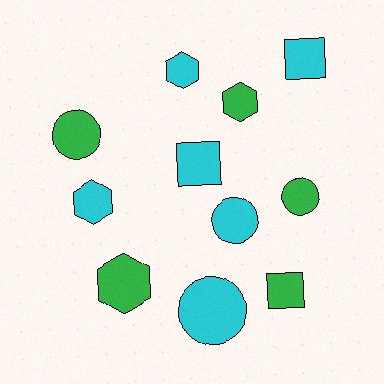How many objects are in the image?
There are 11 objects.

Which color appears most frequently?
Cyan, with 6 objects.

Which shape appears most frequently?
Hexagon, with 4 objects.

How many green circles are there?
There are 2 green circles.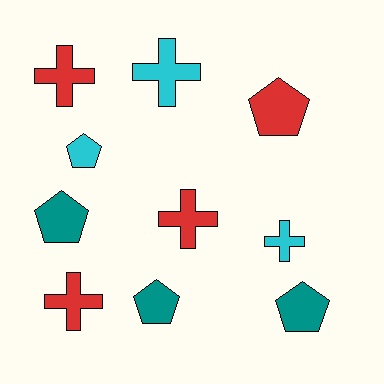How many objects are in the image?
There are 10 objects.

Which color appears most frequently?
Red, with 4 objects.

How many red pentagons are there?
There is 1 red pentagon.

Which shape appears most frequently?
Cross, with 5 objects.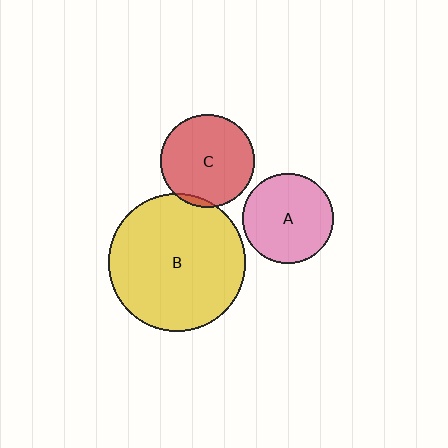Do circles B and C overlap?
Yes.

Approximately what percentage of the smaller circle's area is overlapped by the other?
Approximately 5%.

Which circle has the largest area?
Circle B (yellow).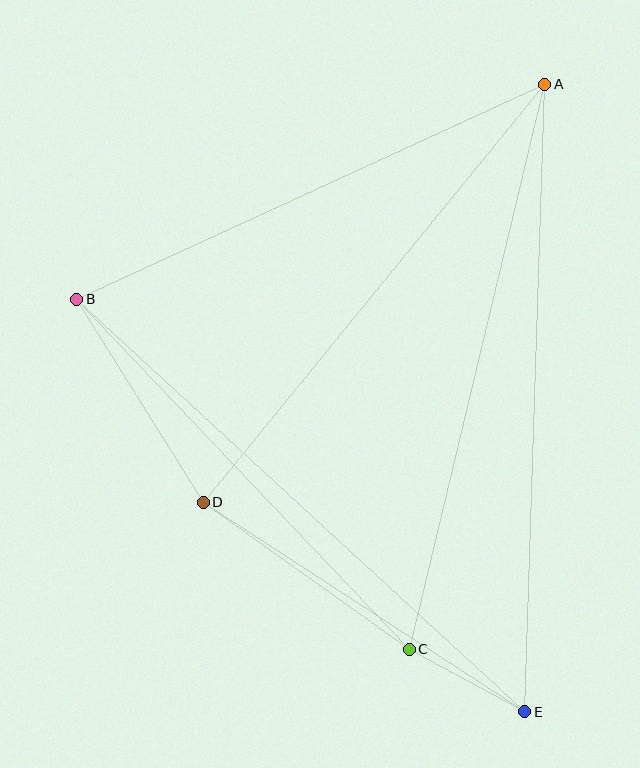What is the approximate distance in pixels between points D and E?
The distance between D and E is approximately 384 pixels.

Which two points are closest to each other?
Points C and E are closest to each other.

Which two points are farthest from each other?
Points A and E are farthest from each other.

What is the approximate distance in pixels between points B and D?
The distance between B and D is approximately 239 pixels.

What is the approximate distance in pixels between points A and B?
The distance between A and B is approximately 515 pixels.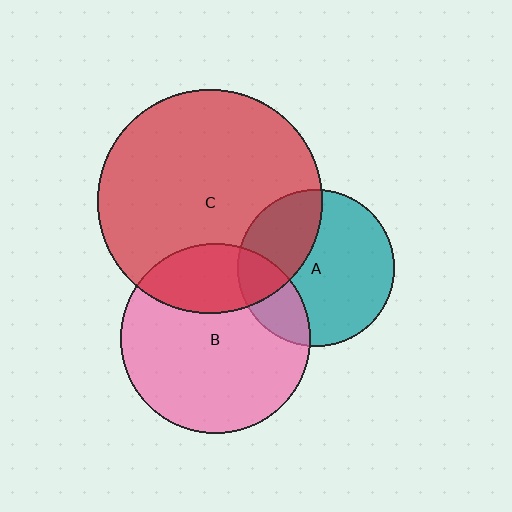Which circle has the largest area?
Circle C (red).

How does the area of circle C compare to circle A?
Approximately 2.0 times.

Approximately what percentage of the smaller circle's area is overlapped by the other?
Approximately 35%.